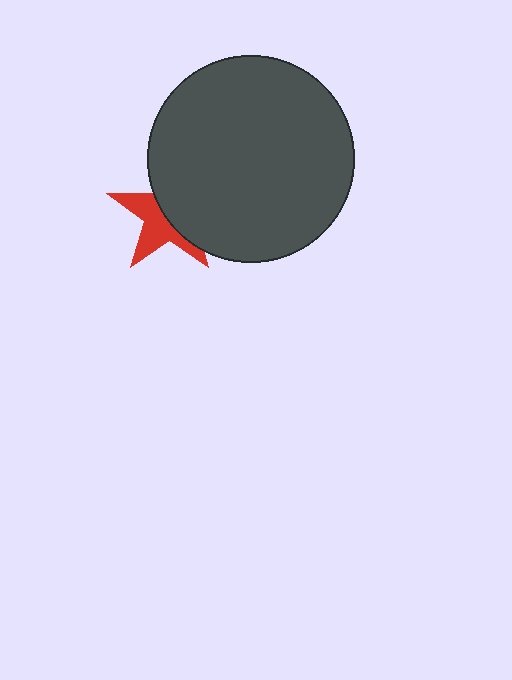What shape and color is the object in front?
The object in front is a dark gray circle.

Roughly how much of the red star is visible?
About half of it is visible (roughly 46%).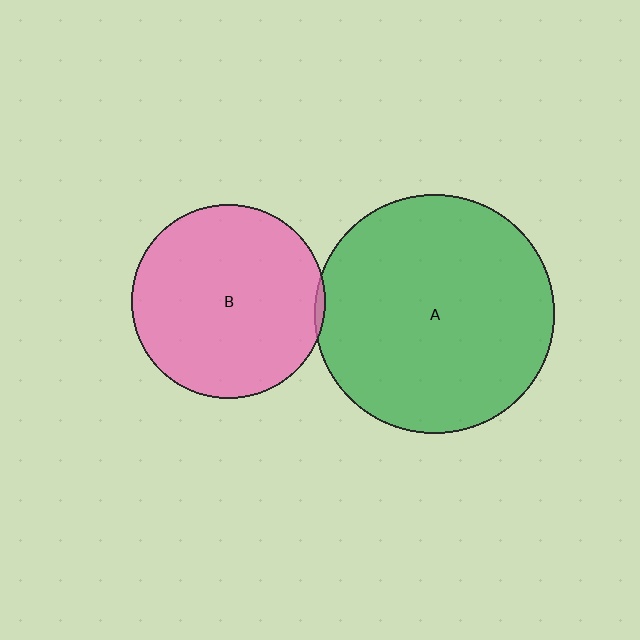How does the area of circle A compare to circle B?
Approximately 1.5 times.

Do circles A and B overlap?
Yes.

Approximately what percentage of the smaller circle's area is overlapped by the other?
Approximately 5%.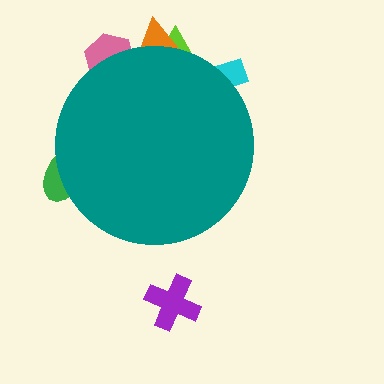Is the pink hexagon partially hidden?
Yes, the pink hexagon is partially hidden behind the teal circle.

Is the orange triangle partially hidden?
Yes, the orange triangle is partially hidden behind the teal circle.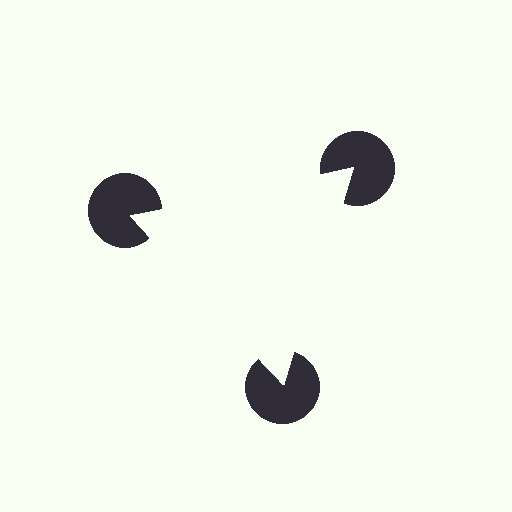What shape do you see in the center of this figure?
An illusory triangle — its edges are inferred from the aligned wedge cuts in the pac-man discs, not physically drawn.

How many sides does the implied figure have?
3 sides.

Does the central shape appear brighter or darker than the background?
It typically appears slightly brighter than the background, even though no actual brightness change is drawn.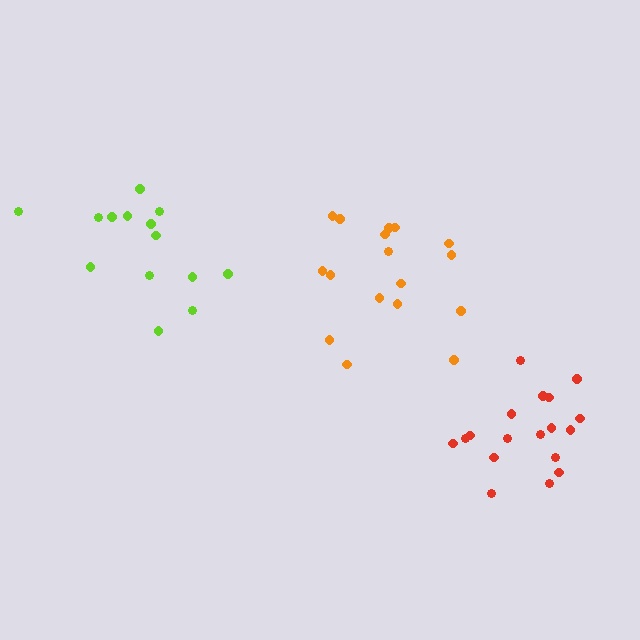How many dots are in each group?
Group 1: 14 dots, Group 2: 17 dots, Group 3: 18 dots (49 total).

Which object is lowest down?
The red cluster is bottommost.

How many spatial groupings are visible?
There are 3 spatial groupings.